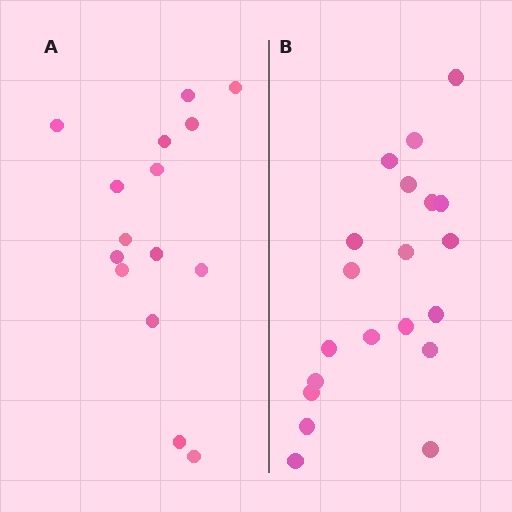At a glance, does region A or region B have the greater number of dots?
Region B (the right region) has more dots.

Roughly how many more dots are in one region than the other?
Region B has about 5 more dots than region A.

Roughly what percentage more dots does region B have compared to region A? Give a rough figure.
About 35% more.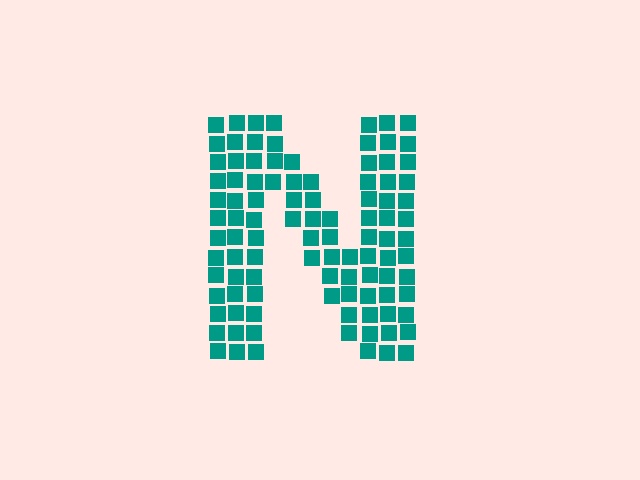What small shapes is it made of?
It is made of small squares.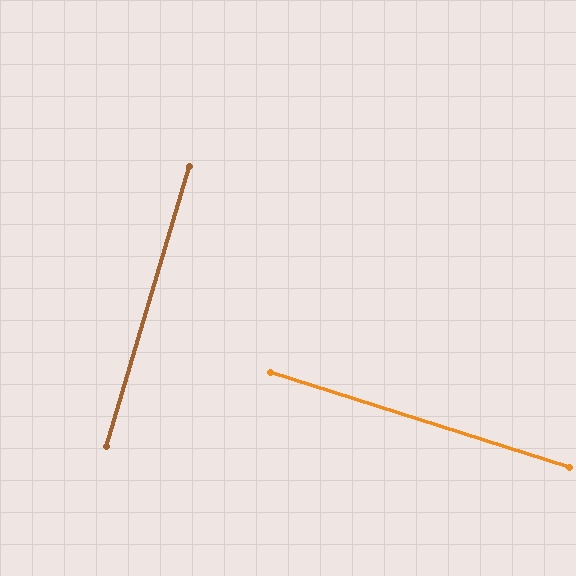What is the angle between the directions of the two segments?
Approximately 89 degrees.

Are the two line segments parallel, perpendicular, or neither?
Perpendicular — they meet at approximately 89°.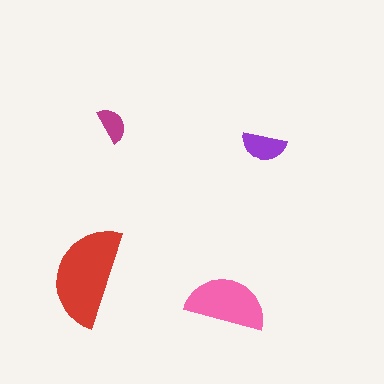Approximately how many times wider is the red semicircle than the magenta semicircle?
About 3 times wider.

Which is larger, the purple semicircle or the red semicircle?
The red one.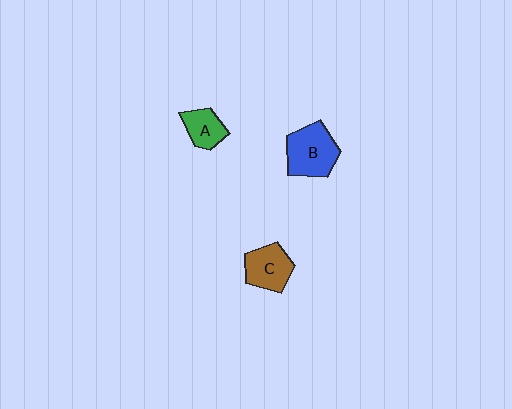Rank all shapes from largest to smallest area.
From largest to smallest: B (blue), C (brown), A (green).